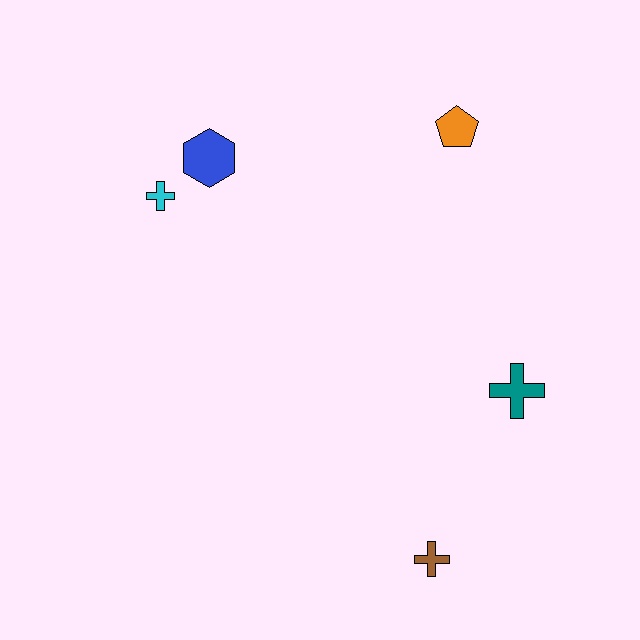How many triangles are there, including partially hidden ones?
There are no triangles.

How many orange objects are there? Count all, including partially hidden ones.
There is 1 orange object.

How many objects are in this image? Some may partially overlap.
There are 5 objects.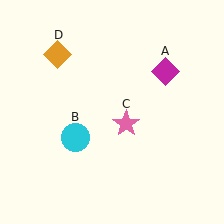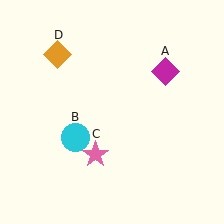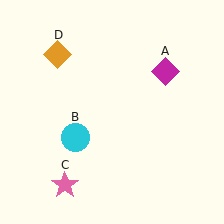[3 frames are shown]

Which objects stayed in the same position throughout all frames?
Magenta diamond (object A) and cyan circle (object B) and orange diamond (object D) remained stationary.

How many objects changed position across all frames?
1 object changed position: pink star (object C).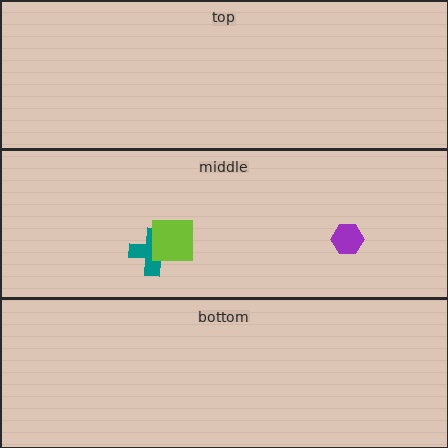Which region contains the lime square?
The middle region.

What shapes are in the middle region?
The teal cross, the lime square, the purple hexagon.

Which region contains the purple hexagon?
The middle region.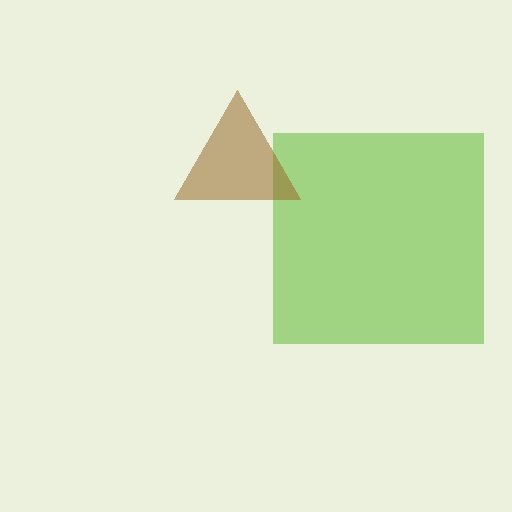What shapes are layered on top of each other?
The layered shapes are: a lime square, a brown triangle.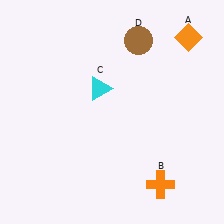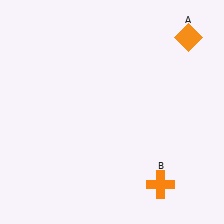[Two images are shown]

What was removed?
The brown circle (D), the cyan triangle (C) were removed in Image 2.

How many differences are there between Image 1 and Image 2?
There are 2 differences between the two images.